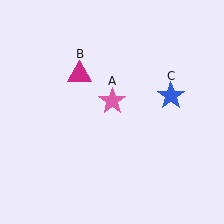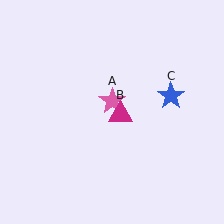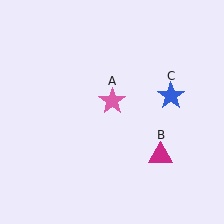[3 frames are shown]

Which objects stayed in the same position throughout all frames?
Pink star (object A) and blue star (object C) remained stationary.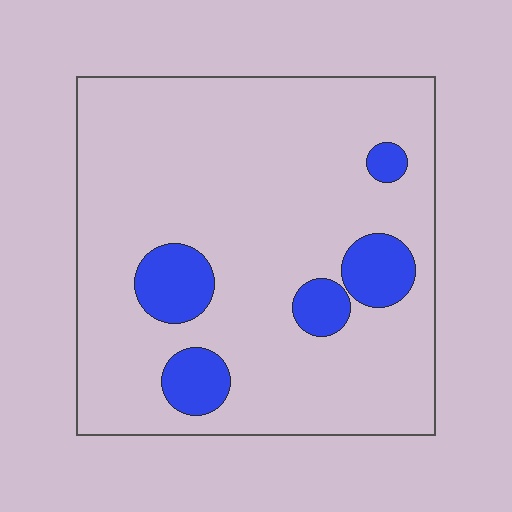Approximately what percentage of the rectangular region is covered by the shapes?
Approximately 15%.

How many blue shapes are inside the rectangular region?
5.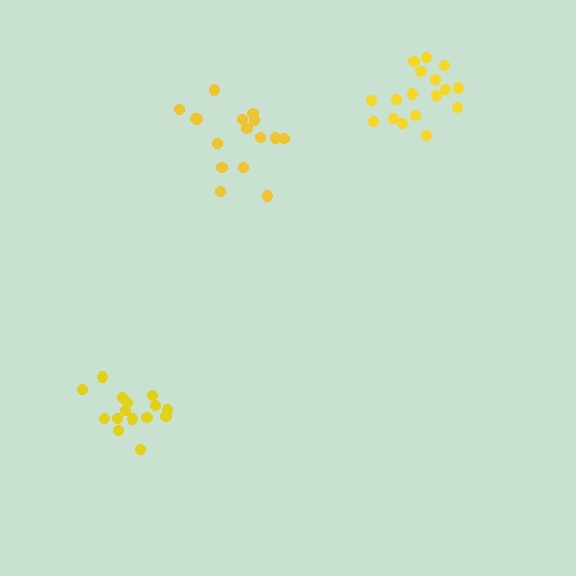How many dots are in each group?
Group 1: 16 dots, Group 2: 17 dots, Group 3: 15 dots (48 total).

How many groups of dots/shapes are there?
There are 3 groups.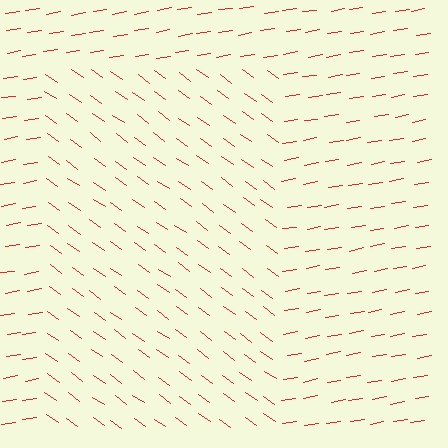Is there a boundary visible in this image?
Yes, there is a texture boundary formed by a change in line orientation.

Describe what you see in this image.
The image is filled with small red line segments. A rectangle region in the image has lines oriented differently from the surrounding lines, creating a visible texture boundary.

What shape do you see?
I see a rectangle.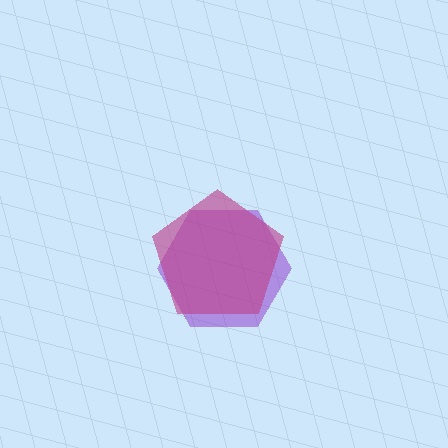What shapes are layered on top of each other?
The layered shapes are: a purple hexagon, a magenta pentagon.